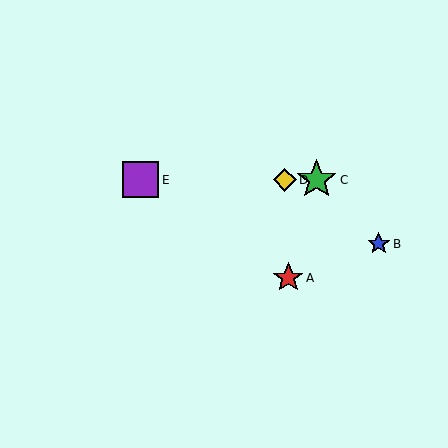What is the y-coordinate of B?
Object B is at y≈244.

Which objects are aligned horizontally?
Objects C, D, E are aligned horizontally.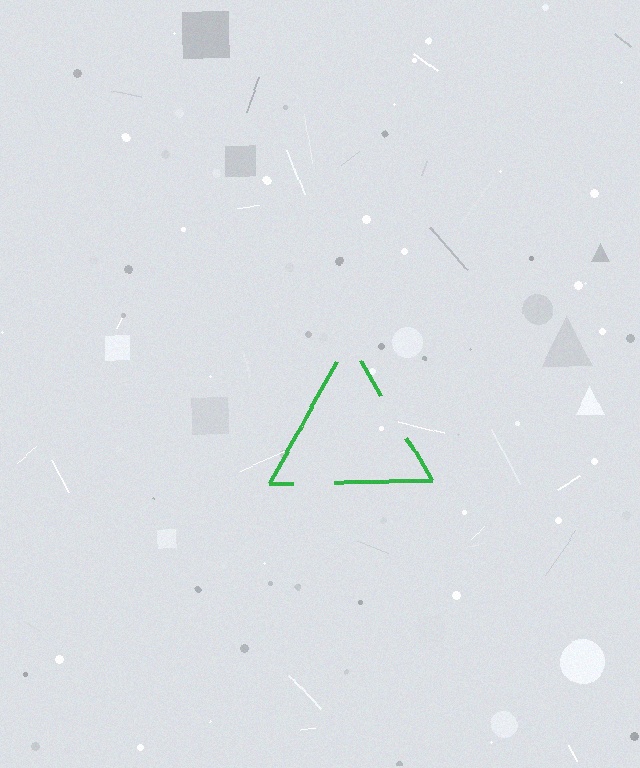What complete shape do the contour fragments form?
The contour fragments form a triangle.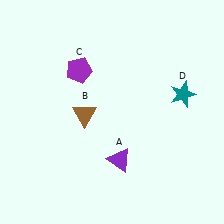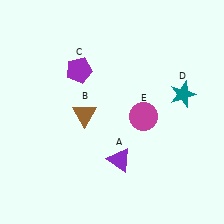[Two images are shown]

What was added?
A magenta circle (E) was added in Image 2.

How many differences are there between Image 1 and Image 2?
There is 1 difference between the two images.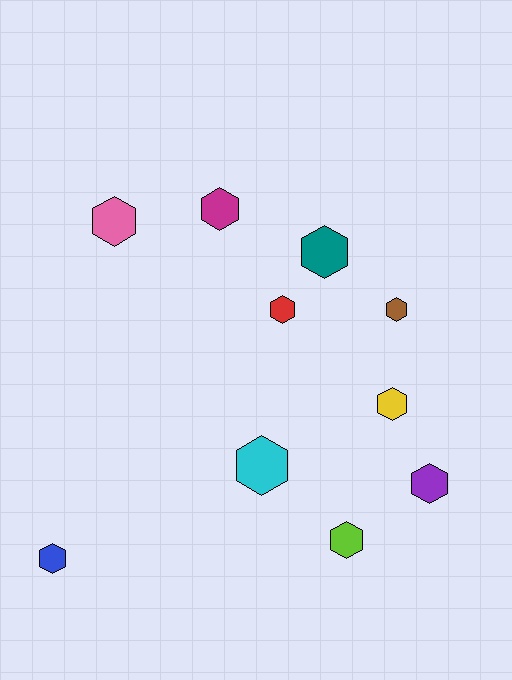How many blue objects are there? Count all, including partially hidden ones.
There is 1 blue object.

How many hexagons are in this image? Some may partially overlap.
There are 10 hexagons.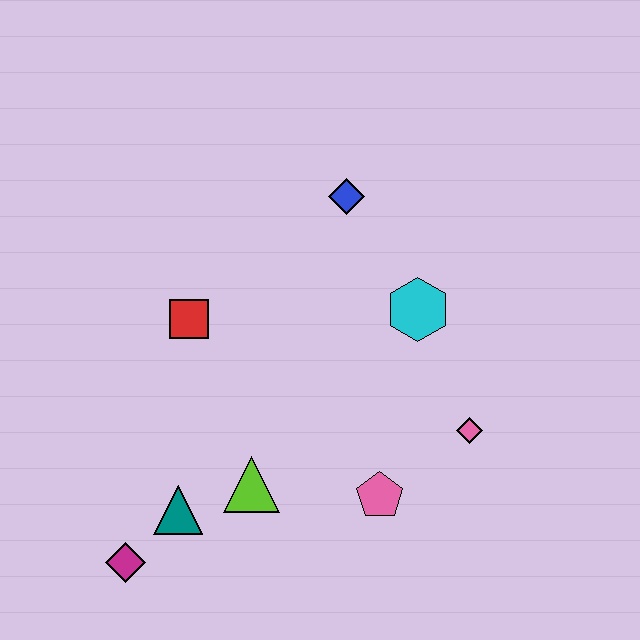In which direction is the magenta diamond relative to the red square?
The magenta diamond is below the red square.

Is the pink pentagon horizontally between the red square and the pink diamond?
Yes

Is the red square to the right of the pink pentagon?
No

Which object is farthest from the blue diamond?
The magenta diamond is farthest from the blue diamond.